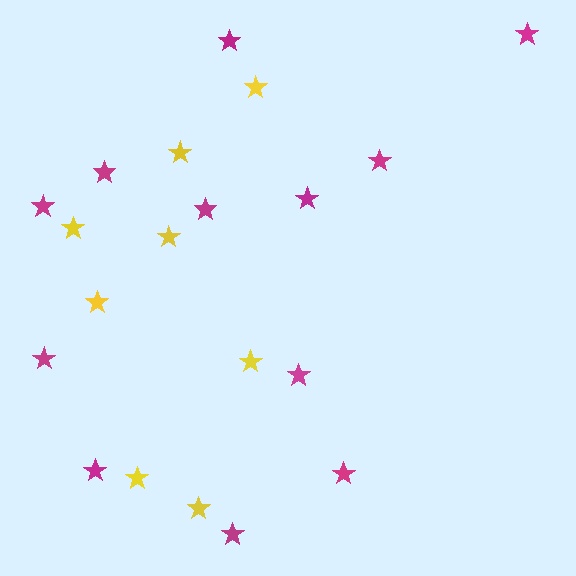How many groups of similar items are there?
There are 2 groups: one group of yellow stars (8) and one group of magenta stars (12).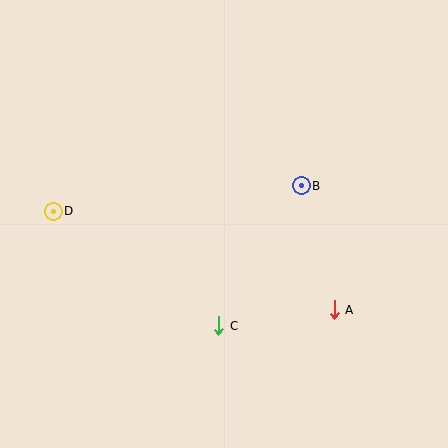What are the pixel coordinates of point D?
Point D is at (53, 211).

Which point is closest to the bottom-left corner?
Point D is closest to the bottom-left corner.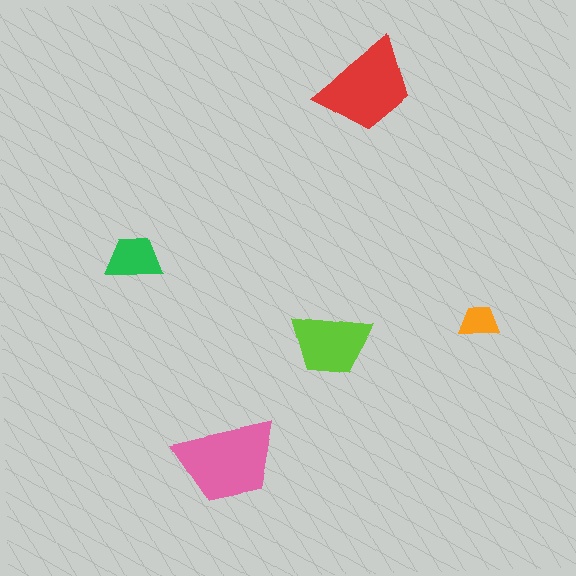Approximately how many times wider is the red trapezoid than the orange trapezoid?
About 2.5 times wider.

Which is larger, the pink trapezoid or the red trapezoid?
The pink one.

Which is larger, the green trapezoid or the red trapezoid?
The red one.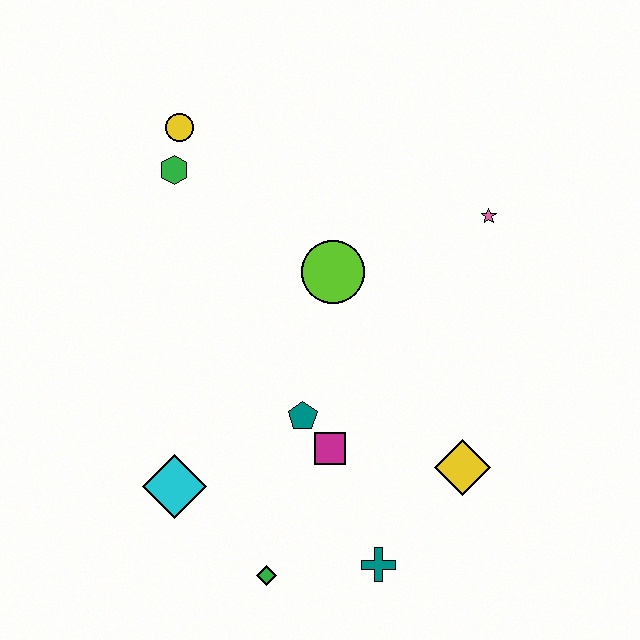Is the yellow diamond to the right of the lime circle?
Yes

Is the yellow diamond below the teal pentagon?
Yes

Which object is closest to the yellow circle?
The green hexagon is closest to the yellow circle.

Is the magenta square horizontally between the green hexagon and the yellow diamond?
Yes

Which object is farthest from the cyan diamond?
The pink star is farthest from the cyan diamond.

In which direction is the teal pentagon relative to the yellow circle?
The teal pentagon is below the yellow circle.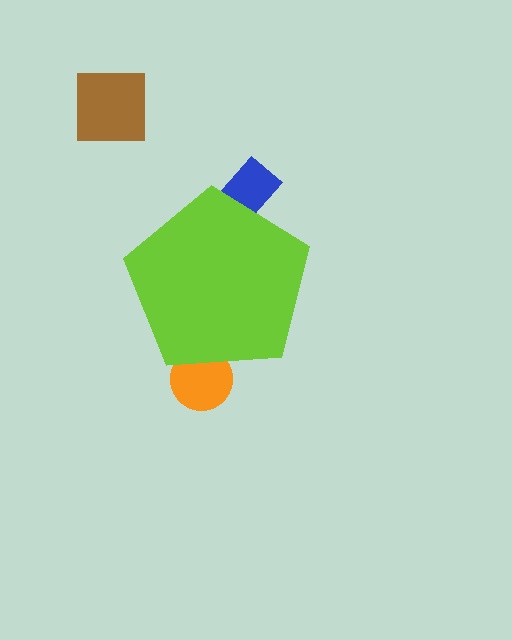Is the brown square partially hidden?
No, the brown square is fully visible.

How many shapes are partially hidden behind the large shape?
2 shapes are partially hidden.